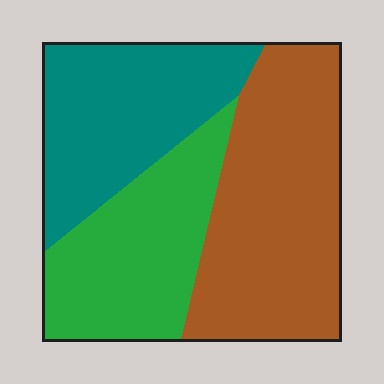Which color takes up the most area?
Brown, at roughly 40%.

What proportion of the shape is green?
Green covers 29% of the shape.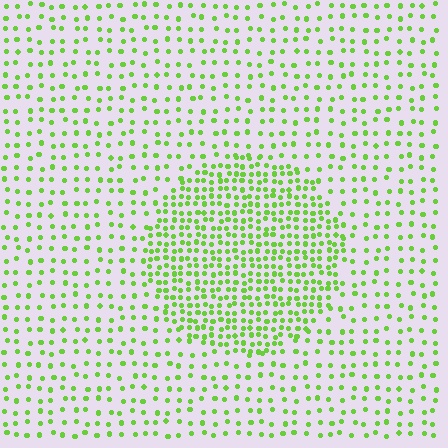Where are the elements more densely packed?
The elements are more densely packed inside the circle boundary.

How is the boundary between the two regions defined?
The boundary is defined by a change in element density (approximately 2.3x ratio). All elements are the same color, size, and shape.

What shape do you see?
I see a circle.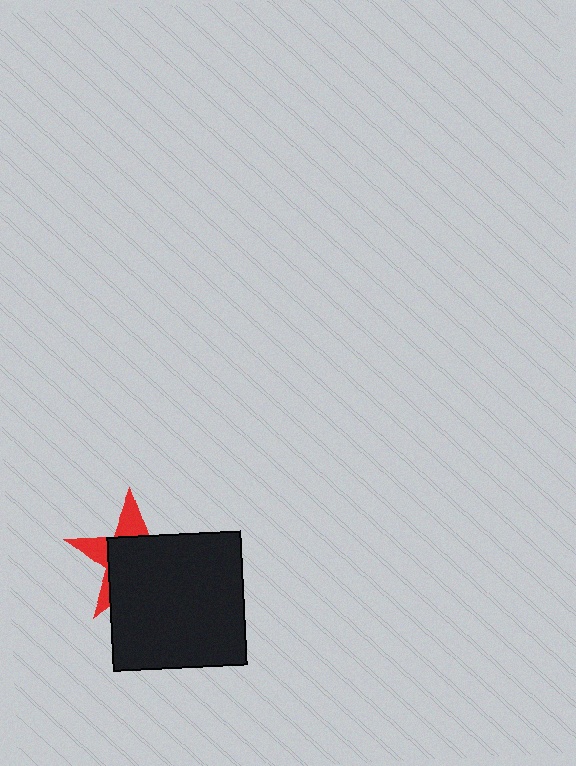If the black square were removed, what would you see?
You would see the complete red star.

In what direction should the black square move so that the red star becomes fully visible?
The black square should move toward the lower-right. That is the shortest direction to clear the overlap and leave the red star fully visible.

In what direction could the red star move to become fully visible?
The red star could move toward the upper-left. That would shift it out from behind the black square entirely.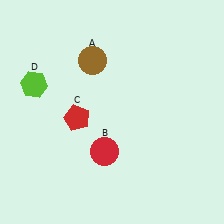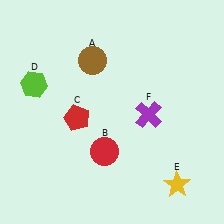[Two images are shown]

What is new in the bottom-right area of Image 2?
A purple cross (F) was added in the bottom-right area of Image 2.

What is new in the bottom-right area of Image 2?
A yellow star (E) was added in the bottom-right area of Image 2.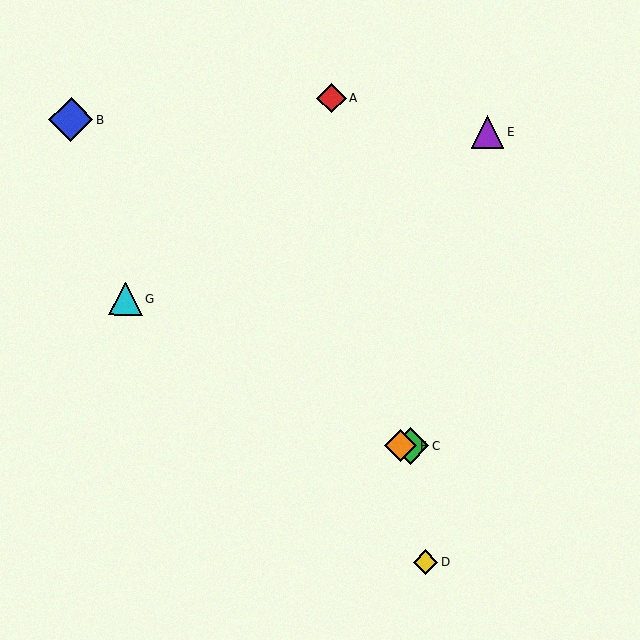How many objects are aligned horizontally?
2 objects (C, F) are aligned horizontally.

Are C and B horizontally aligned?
No, C is at y≈446 and B is at y≈120.